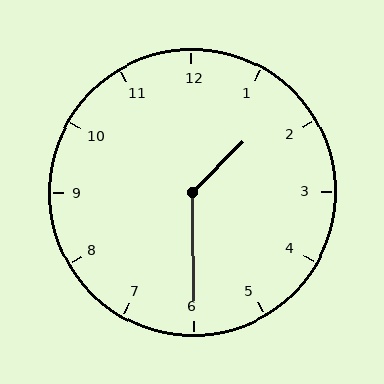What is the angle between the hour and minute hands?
Approximately 135 degrees.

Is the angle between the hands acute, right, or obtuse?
It is obtuse.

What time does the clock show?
1:30.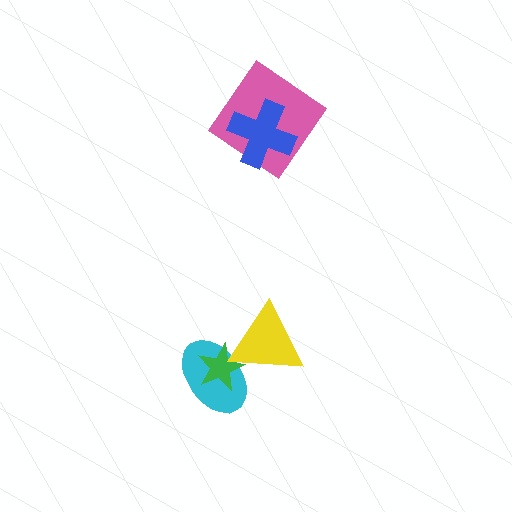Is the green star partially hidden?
Yes, it is partially covered by another shape.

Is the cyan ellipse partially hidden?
Yes, it is partially covered by another shape.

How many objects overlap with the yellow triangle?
2 objects overlap with the yellow triangle.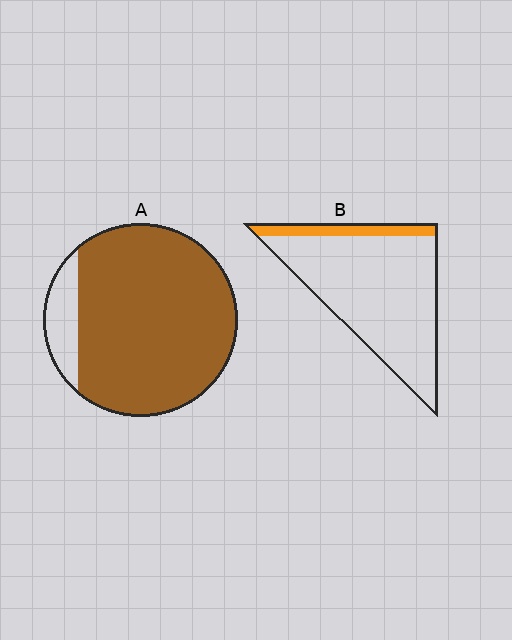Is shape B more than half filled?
No.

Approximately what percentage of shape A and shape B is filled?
A is approximately 90% and B is approximately 15%.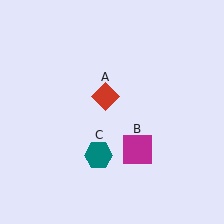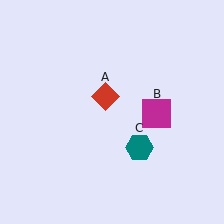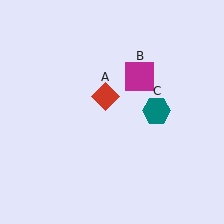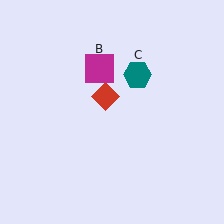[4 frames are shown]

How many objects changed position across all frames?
2 objects changed position: magenta square (object B), teal hexagon (object C).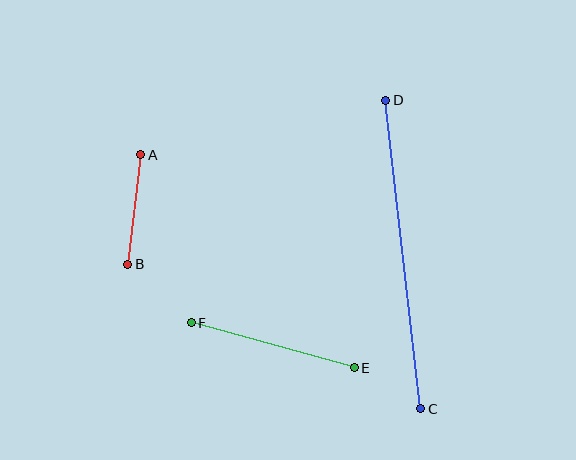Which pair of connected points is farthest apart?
Points C and D are farthest apart.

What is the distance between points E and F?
The distance is approximately 169 pixels.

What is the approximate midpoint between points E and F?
The midpoint is at approximately (273, 345) pixels.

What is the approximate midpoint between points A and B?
The midpoint is at approximately (134, 210) pixels.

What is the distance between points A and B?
The distance is approximately 111 pixels.